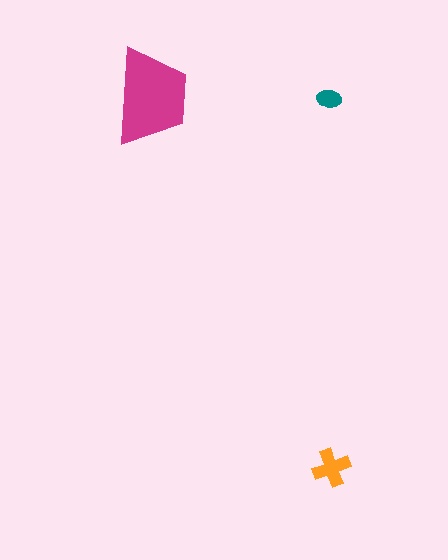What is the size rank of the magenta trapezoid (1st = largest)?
1st.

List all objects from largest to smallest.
The magenta trapezoid, the orange cross, the teal ellipse.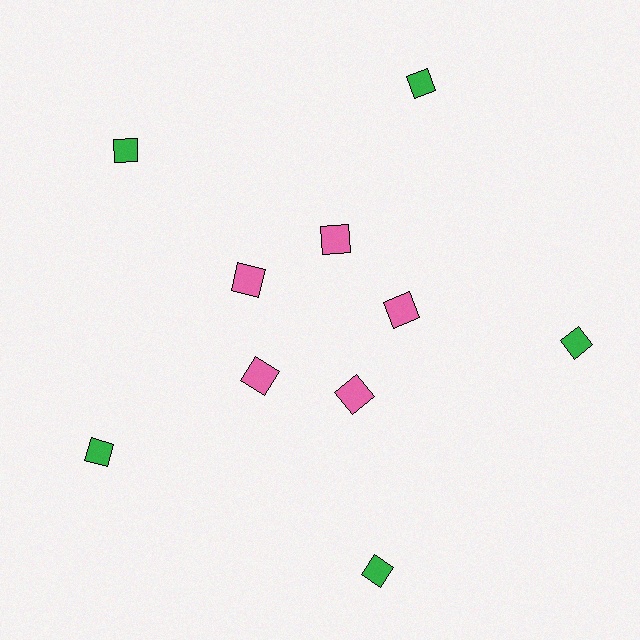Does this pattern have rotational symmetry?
Yes, this pattern has 5-fold rotational symmetry. It looks the same after rotating 72 degrees around the center.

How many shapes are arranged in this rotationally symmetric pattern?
There are 10 shapes, arranged in 5 groups of 2.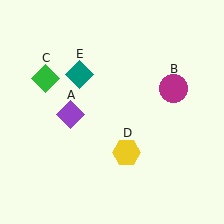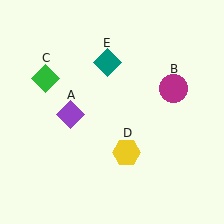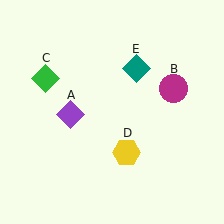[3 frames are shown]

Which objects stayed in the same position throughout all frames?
Purple diamond (object A) and magenta circle (object B) and green diamond (object C) and yellow hexagon (object D) remained stationary.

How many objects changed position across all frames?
1 object changed position: teal diamond (object E).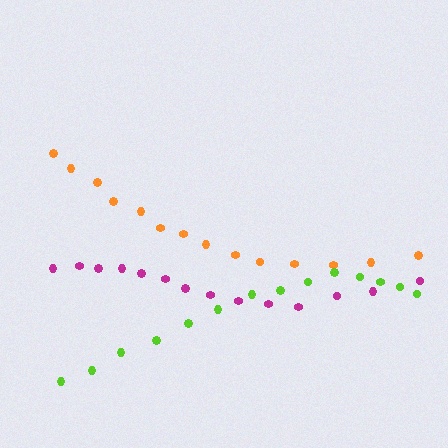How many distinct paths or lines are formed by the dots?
There are 3 distinct paths.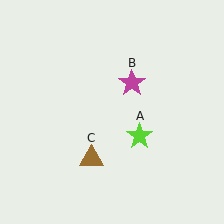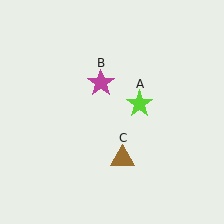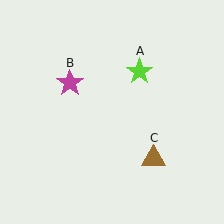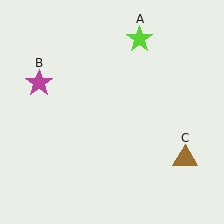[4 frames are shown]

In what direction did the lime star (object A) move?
The lime star (object A) moved up.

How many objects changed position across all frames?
3 objects changed position: lime star (object A), magenta star (object B), brown triangle (object C).